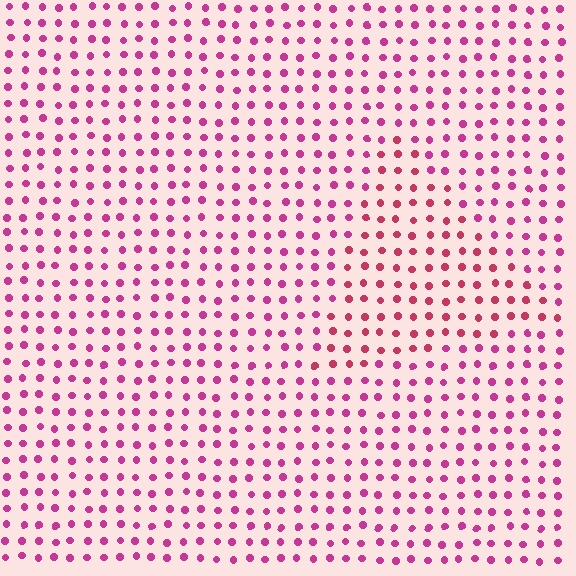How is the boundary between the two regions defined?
The boundary is defined purely by a slight shift in hue (about 23 degrees). Spacing, size, and orientation are identical on both sides.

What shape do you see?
I see a triangle.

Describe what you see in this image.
The image is filled with small magenta elements in a uniform arrangement. A triangle-shaped region is visible where the elements are tinted to a slightly different hue, forming a subtle color boundary.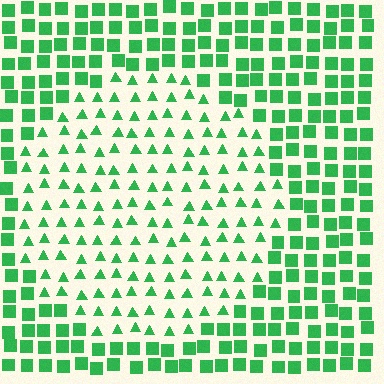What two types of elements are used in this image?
The image uses triangles inside the circle region and squares outside it.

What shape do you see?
I see a circle.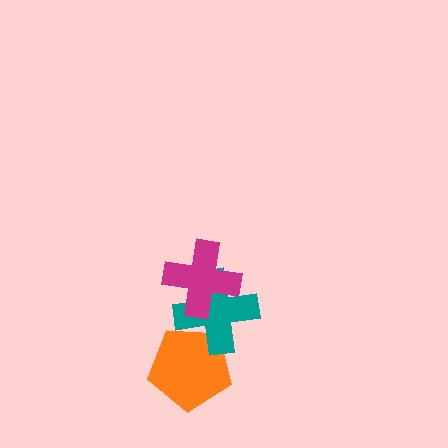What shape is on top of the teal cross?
The magenta cross is on top of the teal cross.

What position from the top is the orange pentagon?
The orange pentagon is 3rd from the top.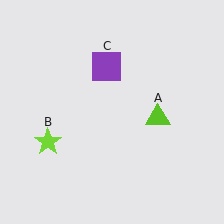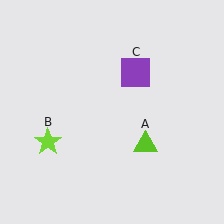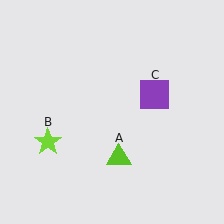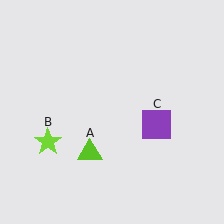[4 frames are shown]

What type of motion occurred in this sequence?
The lime triangle (object A), purple square (object C) rotated clockwise around the center of the scene.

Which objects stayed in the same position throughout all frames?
Lime star (object B) remained stationary.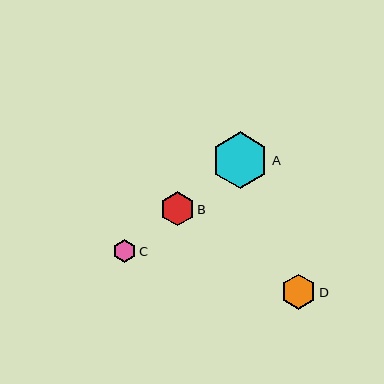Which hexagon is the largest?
Hexagon A is the largest with a size of approximately 57 pixels.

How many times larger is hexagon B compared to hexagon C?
Hexagon B is approximately 1.5 times the size of hexagon C.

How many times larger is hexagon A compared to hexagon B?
Hexagon A is approximately 1.7 times the size of hexagon B.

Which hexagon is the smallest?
Hexagon C is the smallest with a size of approximately 23 pixels.